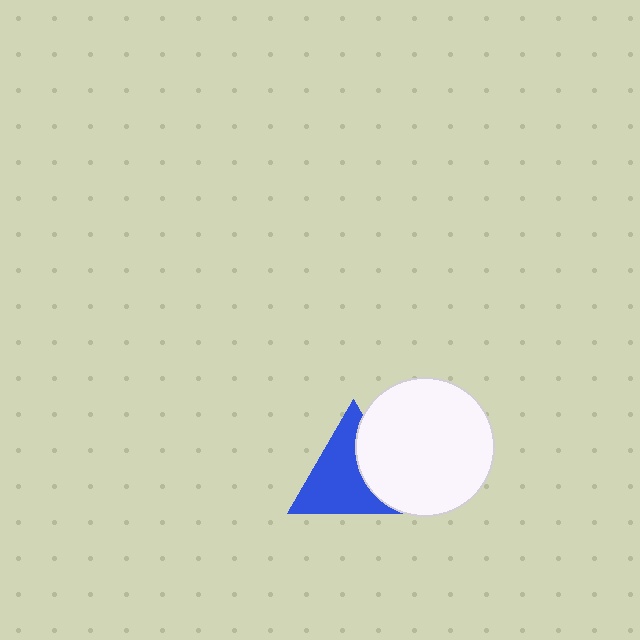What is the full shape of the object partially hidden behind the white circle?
The partially hidden object is a blue triangle.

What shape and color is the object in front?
The object in front is a white circle.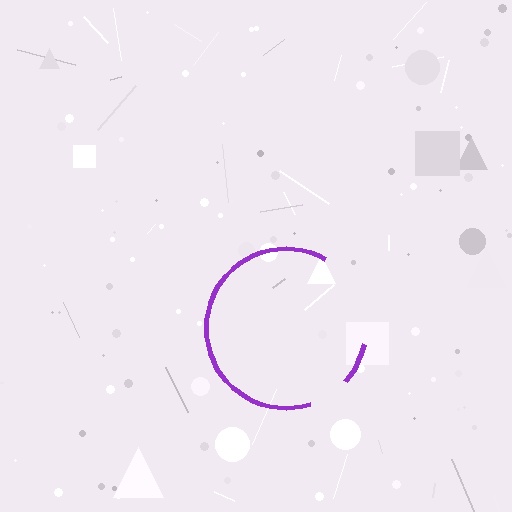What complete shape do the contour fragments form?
The contour fragments form a circle.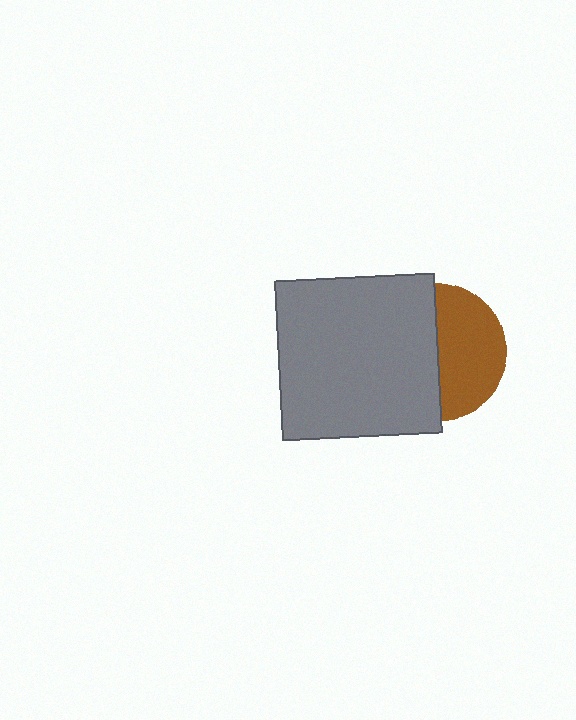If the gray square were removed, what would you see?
You would see the complete brown circle.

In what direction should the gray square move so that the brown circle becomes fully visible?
The gray square should move left. That is the shortest direction to clear the overlap and leave the brown circle fully visible.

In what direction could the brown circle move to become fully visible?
The brown circle could move right. That would shift it out from behind the gray square entirely.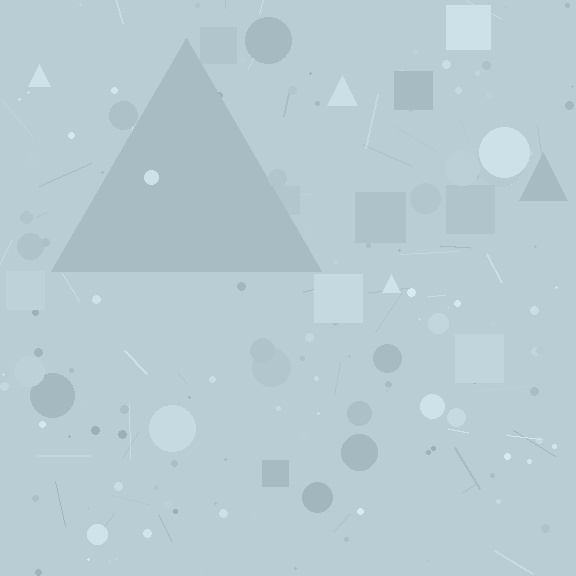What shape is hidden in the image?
A triangle is hidden in the image.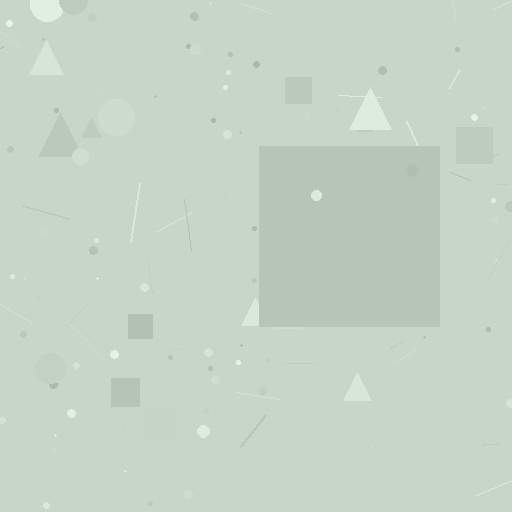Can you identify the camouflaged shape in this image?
The camouflaged shape is a square.